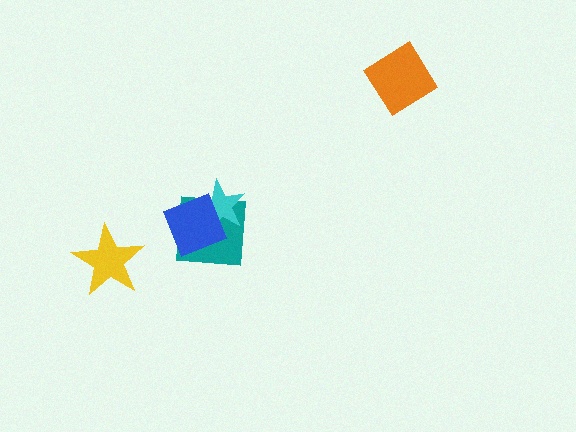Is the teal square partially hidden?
Yes, it is partially covered by another shape.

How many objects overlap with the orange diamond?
0 objects overlap with the orange diamond.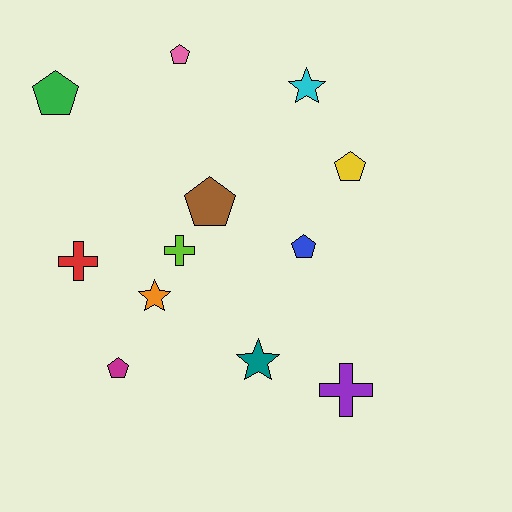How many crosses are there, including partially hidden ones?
There are 3 crosses.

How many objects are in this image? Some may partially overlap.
There are 12 objects.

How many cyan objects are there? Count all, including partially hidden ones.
There is 1 cyan object.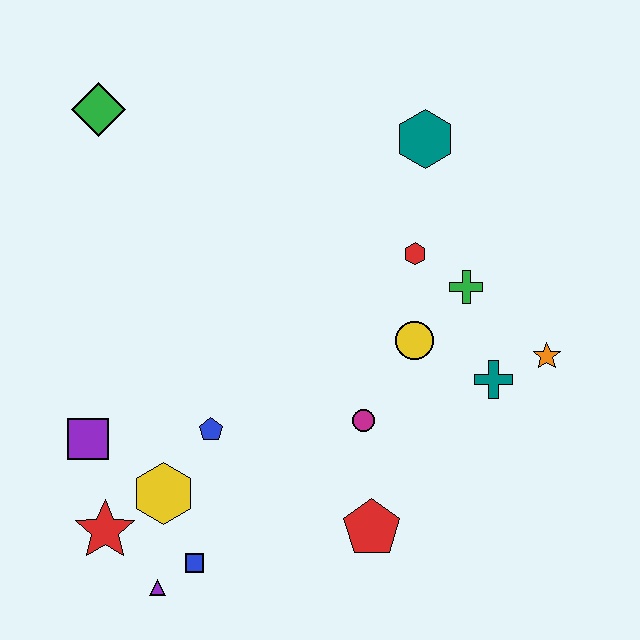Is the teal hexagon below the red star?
No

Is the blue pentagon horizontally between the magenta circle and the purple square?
Yes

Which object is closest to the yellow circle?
The green cross is closest to the yellow circle.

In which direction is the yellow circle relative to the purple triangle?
The yellow circle is to the right of the purple triangle.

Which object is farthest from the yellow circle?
The green diamond is farthest from the yellow circle.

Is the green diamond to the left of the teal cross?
Yes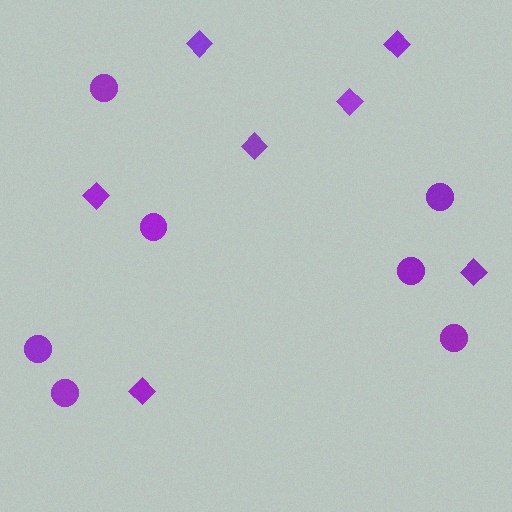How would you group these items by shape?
There are 2 groups: one group of diamonds (7) and one group of circles (7).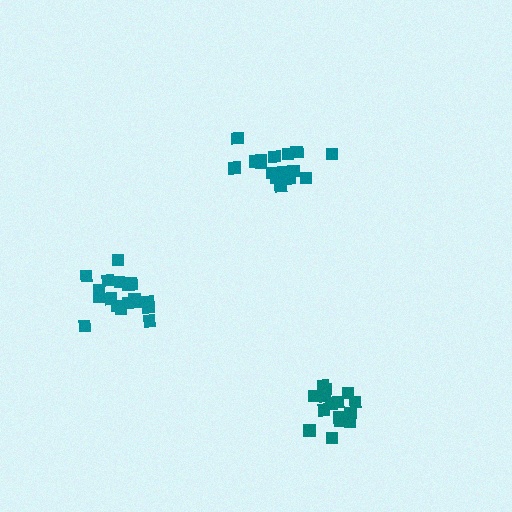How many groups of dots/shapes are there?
There are 3 groups.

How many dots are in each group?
Group 1: 18 dots, Group 2: 19 dots, Group 3: 15 dots (52 total).